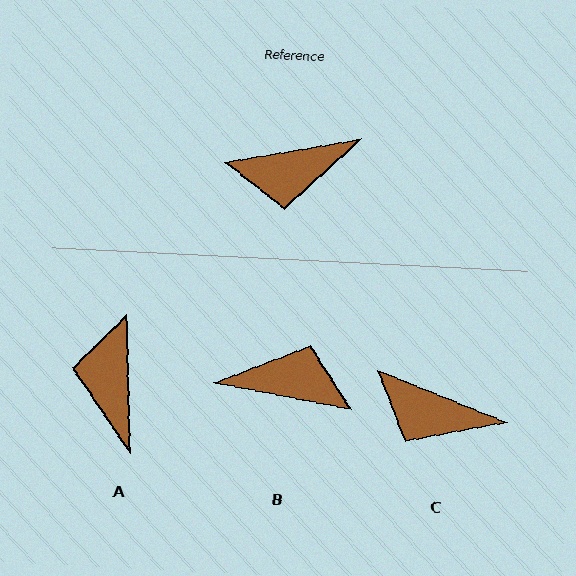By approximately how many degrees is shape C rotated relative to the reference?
Approximately 32 degrees clockwise.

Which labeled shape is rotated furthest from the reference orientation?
B, about 159 degrees away.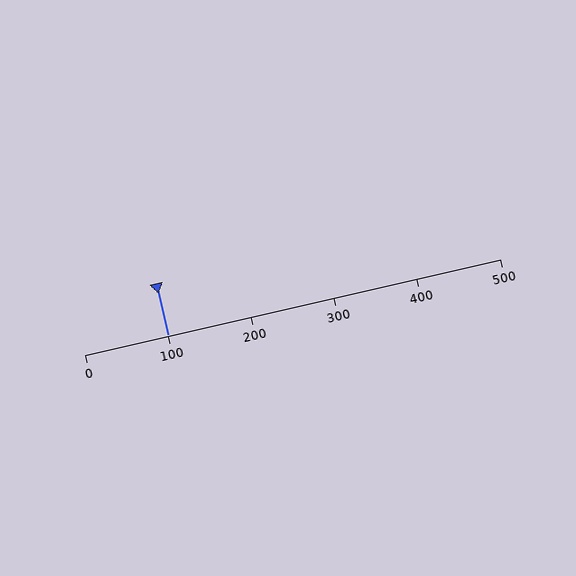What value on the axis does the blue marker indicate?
The marker indicates approximately 100.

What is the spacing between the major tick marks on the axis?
The major ticks are spaced 100 apart.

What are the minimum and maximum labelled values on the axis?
The axis runs from 0 to 500.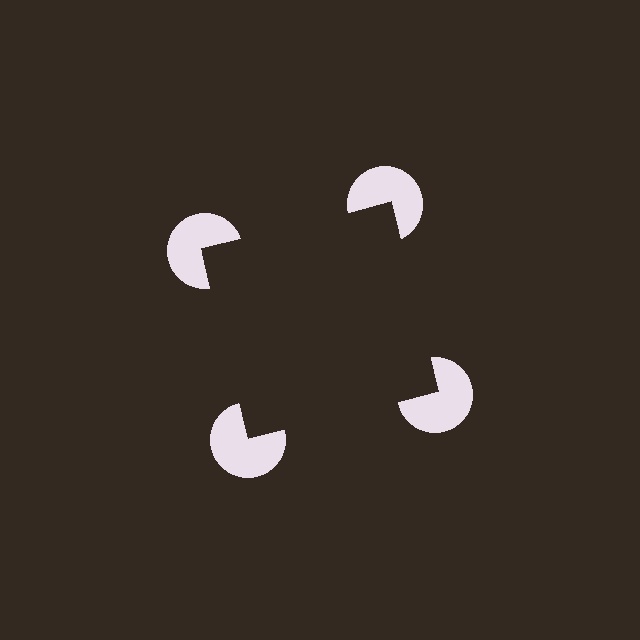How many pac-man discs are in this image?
There are 4 — one at each vertex of the illusory square.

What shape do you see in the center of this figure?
An illusory square — its edges are inferred from the aligned wedge cuts in the pac-man discs, not physically drawn.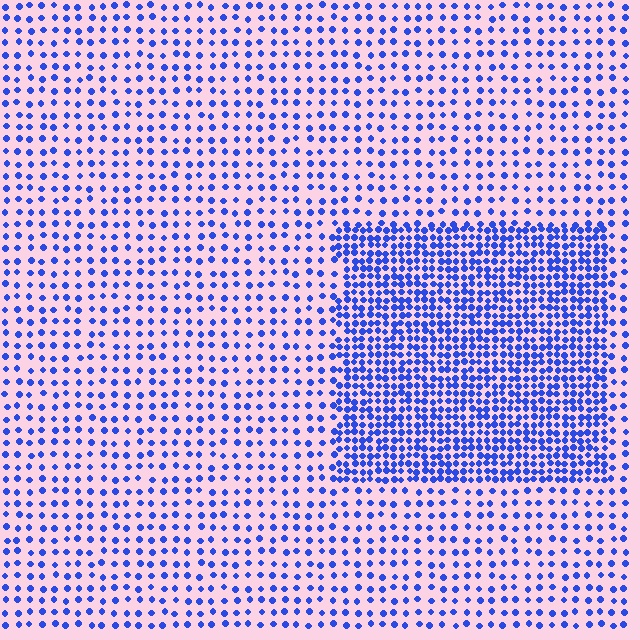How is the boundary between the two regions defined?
The boundary is defined by a change in element density (approximately 2.4x ratio). All elements are the same color, size, and shape.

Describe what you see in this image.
The image contains small blue elements arranged at two different densities. A rectangle-shaped region is visible where the elements are more densely packed than the surrounding area.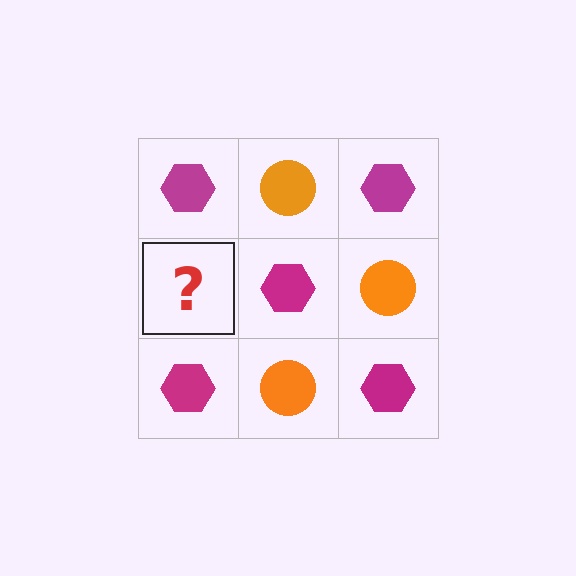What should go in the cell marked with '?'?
The missing cell should contain an orange circle.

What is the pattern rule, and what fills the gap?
The rule is that it alternates magenta hexagon and orange circle in a checkerboard pattern. The gap should be filled with an orange circle.